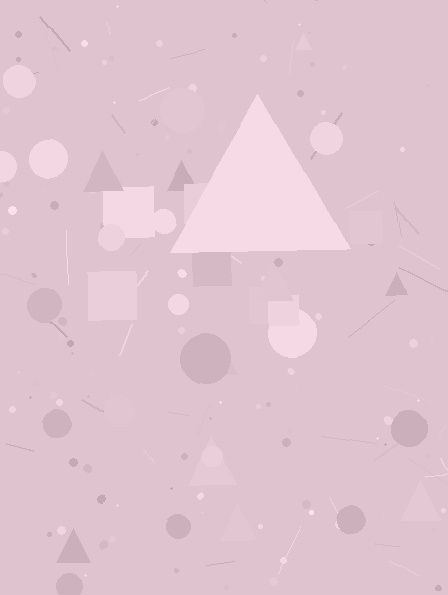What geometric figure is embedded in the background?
A triangle is embedded in the background.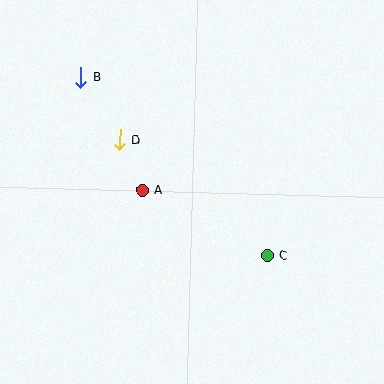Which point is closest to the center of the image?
Point A at (142, 190) is closest to the center.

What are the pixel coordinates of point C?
Point C is at (267, 255).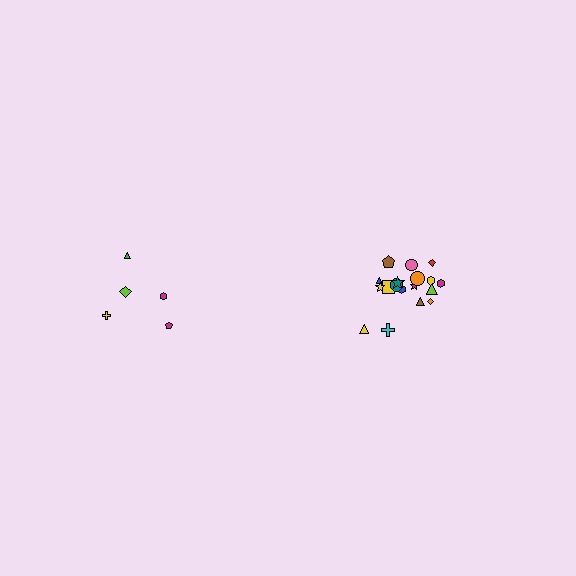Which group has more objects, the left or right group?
The right group.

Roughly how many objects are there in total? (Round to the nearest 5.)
Roughly 25 objects in total.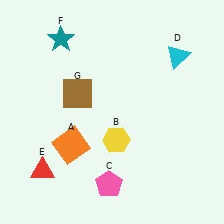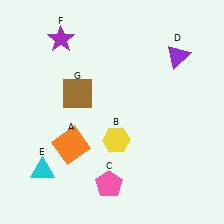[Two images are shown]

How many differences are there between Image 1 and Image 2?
There are 3 differences between the two images.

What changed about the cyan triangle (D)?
In Image 1, D is cyan. In Image 2, it changed to purple.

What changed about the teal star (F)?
In Image 1, F is teal. In Image 2, it changed to purple.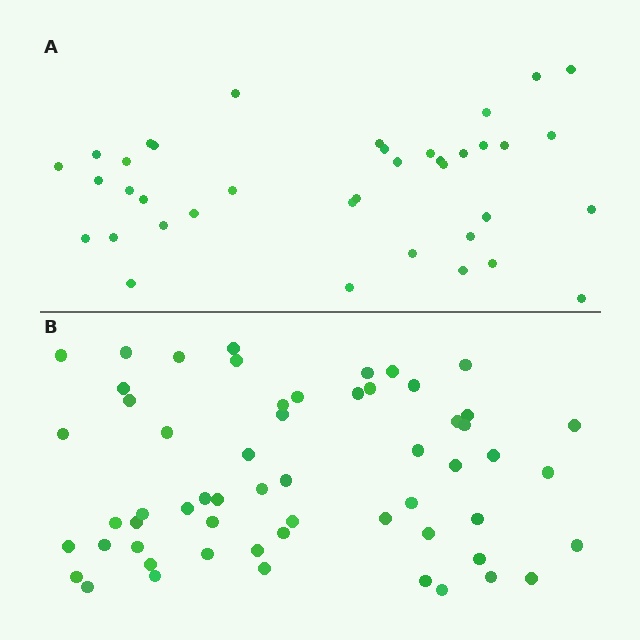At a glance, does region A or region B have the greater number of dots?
Region B (the bottom region) has more dots.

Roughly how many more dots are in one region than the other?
Region B has approximately 20 more dots than region A.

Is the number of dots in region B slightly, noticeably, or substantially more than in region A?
Region B has substantially more. The ratio is roughly 1.5 to 1.